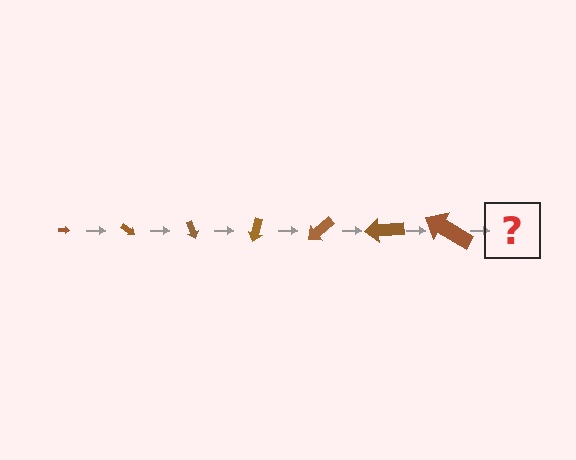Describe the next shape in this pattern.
It should be an arrow, larger than the previous one and rotated 245 degrees from the start.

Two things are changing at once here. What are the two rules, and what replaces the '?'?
The two rules are that the arrow grows larger each step and it rotates 35 degrees each step. The '?' should be an arrow, larger than the previous one and rotated 245 degrees from the start.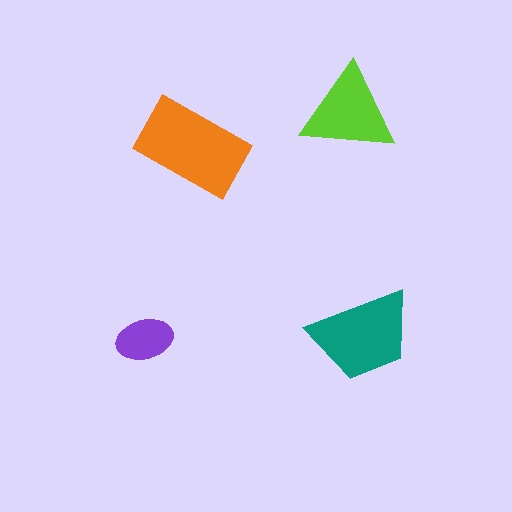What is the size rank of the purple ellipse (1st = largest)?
4th.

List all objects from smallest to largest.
The purple ellipse, the lime triangle, the teal trapezoid, the orange rectangle.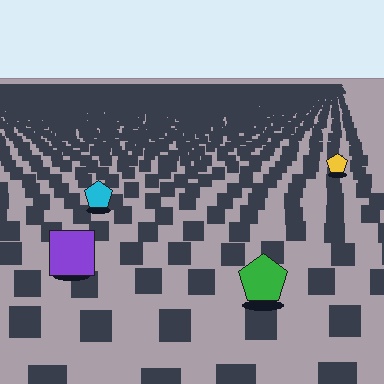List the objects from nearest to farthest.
From nearest to farthest: the green pentagon, the purple square, the cyan pentagon, the yellow pentagon.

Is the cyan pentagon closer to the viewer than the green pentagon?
No. The green pentagon is closer — you can tell from the texture gradient: the ground texture is coarser near it.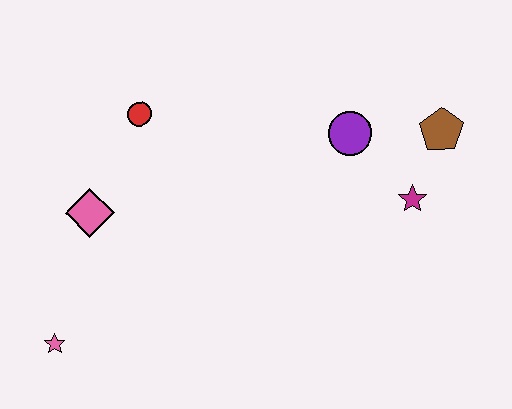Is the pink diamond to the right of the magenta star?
No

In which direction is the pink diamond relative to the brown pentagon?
The pink diamond is to the left of the brown pentagon.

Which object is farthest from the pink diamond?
The brown pentagon is farthest from the pink diamond.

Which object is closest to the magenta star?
The brown pentagon is closest to the magenta star.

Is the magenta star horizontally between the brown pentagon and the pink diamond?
Yes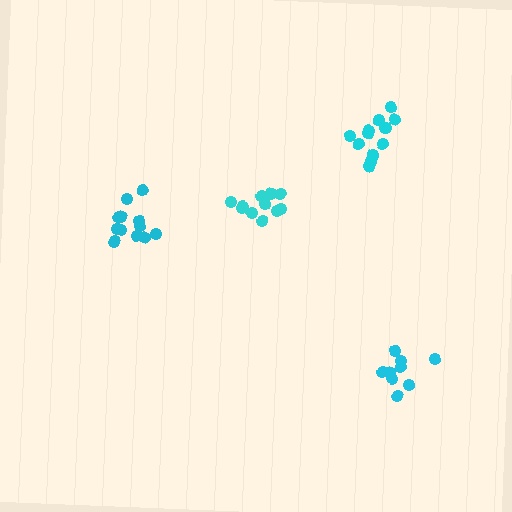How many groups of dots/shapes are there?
There are 4 groups.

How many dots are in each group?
Group 1: 9 dots, Group 2: 12 dots, Group 3: 12 dots, Group 4: 11 dots (44 total).